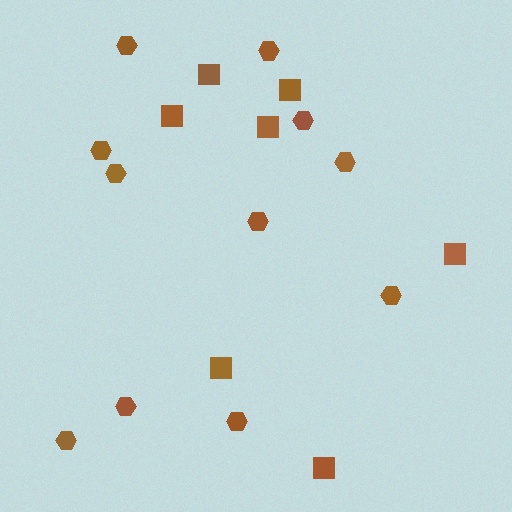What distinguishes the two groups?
There are 2 groups: one group of hexagons (11) and one group of squares (7).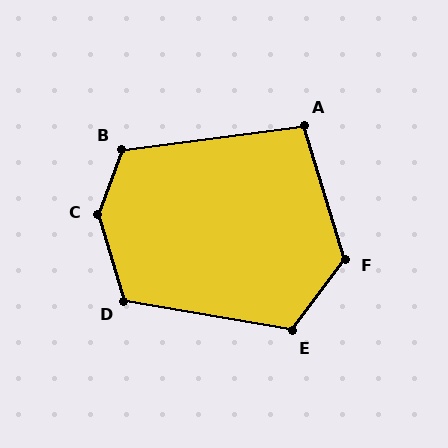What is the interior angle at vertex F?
Approximately 126 degrees (obtuse).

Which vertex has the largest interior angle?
C, at approximately 143 degrees.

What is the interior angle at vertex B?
Approximately 118 degrees (obtuse).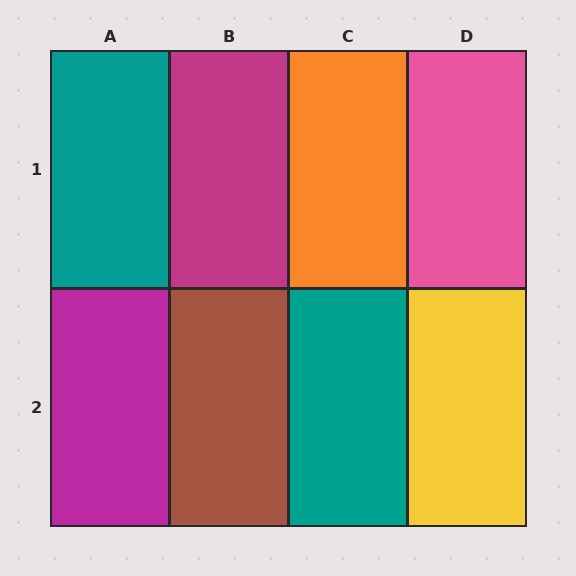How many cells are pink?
1 cell is pink.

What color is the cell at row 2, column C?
Teal.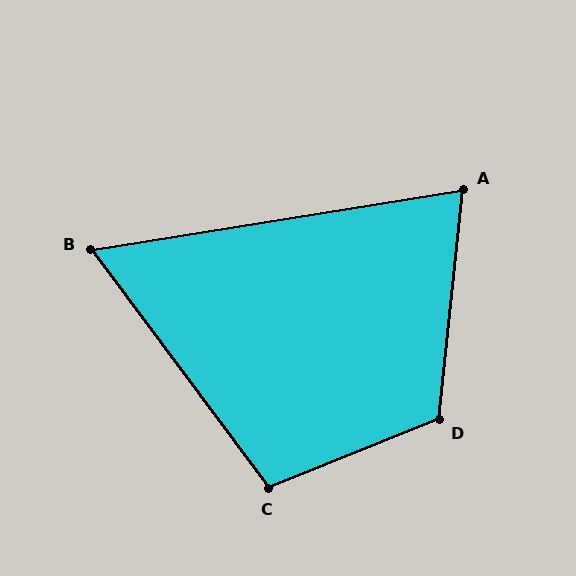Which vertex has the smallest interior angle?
B, at approximately 62 degrees.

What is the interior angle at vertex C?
Approximately 105 degrees (obtuse).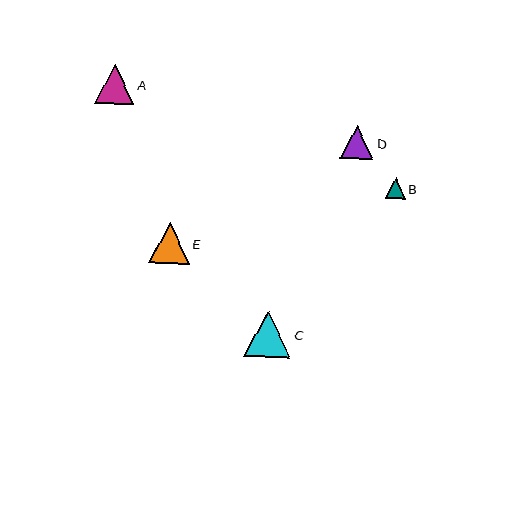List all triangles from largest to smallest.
From largest to smallest: C, E, A, D, B.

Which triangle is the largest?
Triangle C is the largest with a size of approximately 47 pixels.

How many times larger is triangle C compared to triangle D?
Triangle C is approximately 1.4 times the size of triangle D.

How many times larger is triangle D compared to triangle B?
Triangle D is approximately 1.7 times the size of triangle B.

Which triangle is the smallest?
Triangle B is the smallest with a size of approximately 20 pixels.